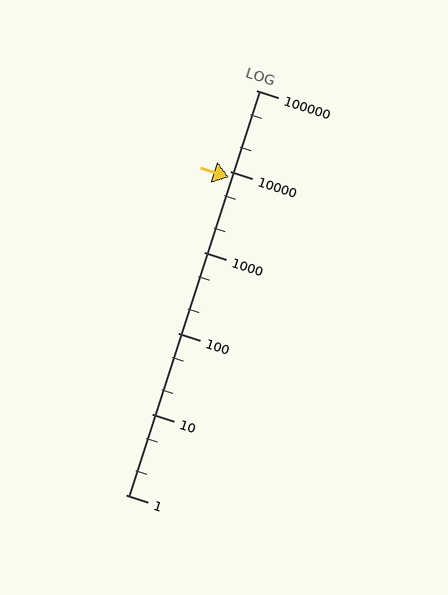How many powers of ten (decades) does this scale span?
The scale spans 5 decades, from 1 to 100000.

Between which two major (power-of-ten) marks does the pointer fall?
The pointer is between 1000 and 10000.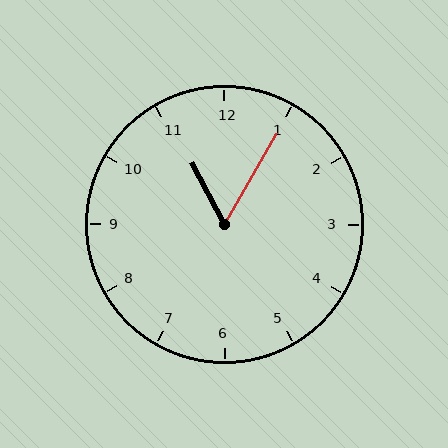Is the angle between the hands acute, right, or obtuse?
It is acute.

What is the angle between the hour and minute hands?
Approximately 58 degrees.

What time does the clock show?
11:05.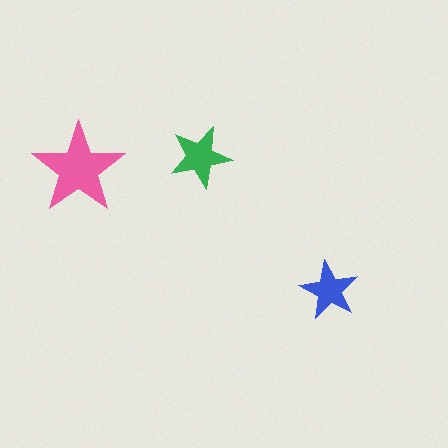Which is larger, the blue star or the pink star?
The pink one.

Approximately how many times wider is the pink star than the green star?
About 1.5 times wider.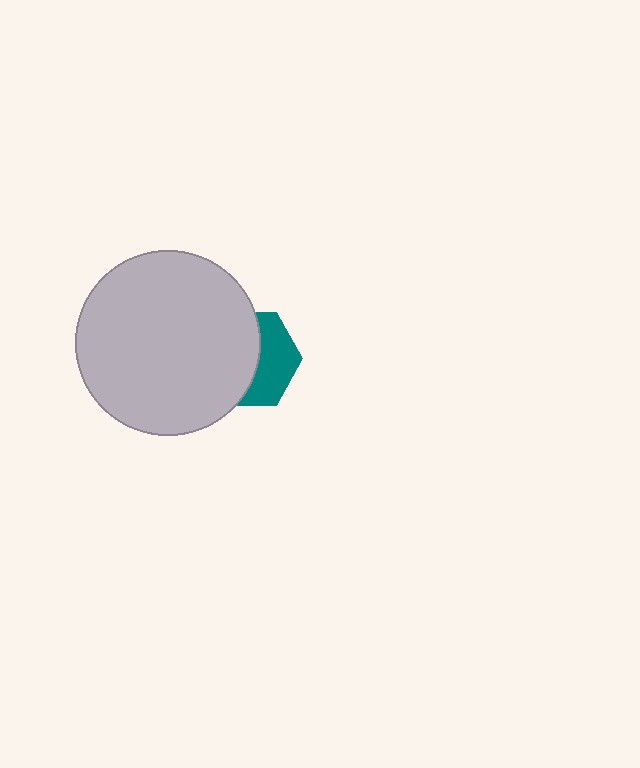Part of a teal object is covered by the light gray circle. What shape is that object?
It is a hexagon.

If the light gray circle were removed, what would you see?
You would see the complete teal hexagon.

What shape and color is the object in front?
The object in front is a light gray circle.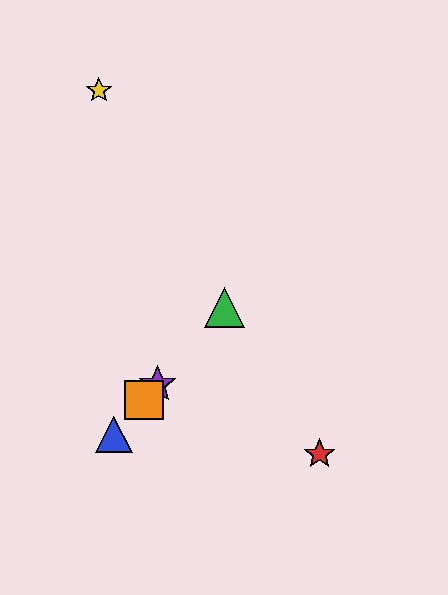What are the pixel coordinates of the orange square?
The orange square is at (144, 400).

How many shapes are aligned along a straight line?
4 shapes (the blue triangle, the green triangle, the purple star, the orange square) are aligned along a straight line.